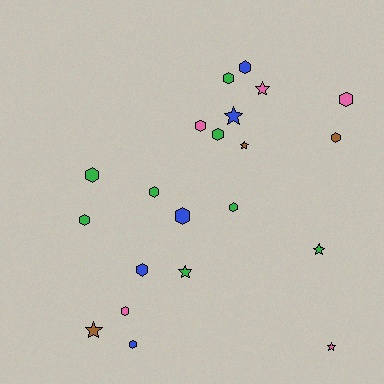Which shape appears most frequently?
Hexagon, with 14 objects.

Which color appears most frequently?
Green, with 8 objects.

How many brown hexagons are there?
There is 1 brown hexagon.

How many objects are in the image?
There are 21 objects.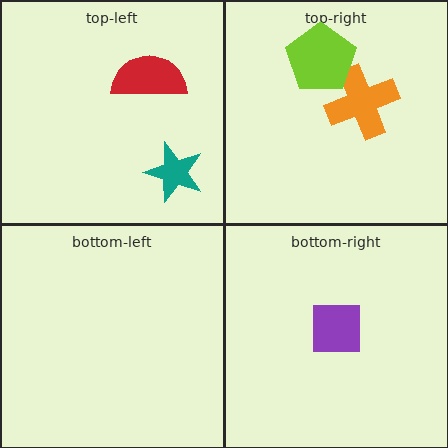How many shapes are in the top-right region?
2.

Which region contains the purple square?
The bottom-right region.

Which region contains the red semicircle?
The top-left region.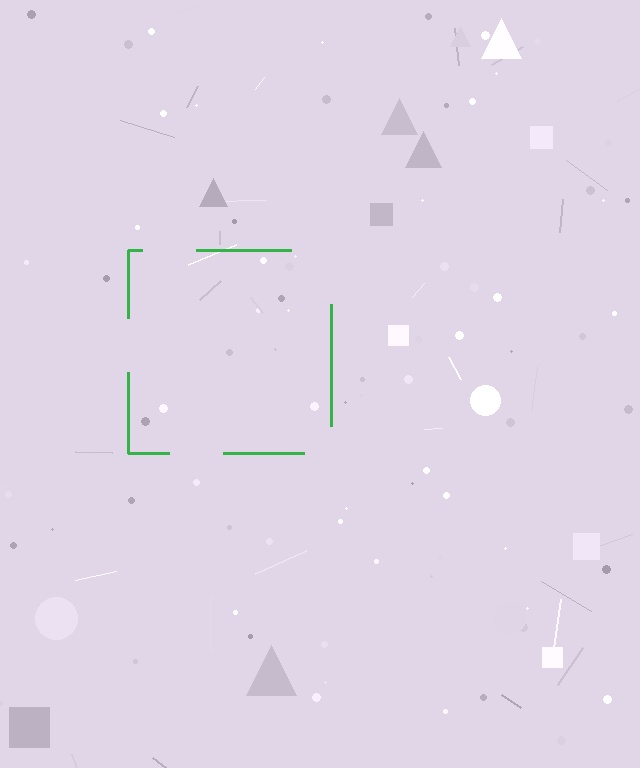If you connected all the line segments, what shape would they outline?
They would outline a square.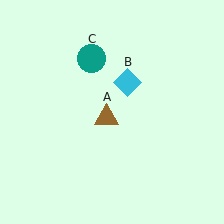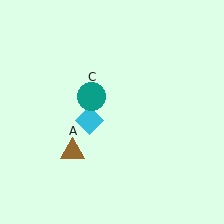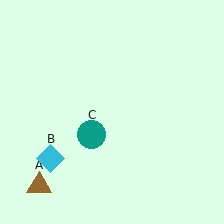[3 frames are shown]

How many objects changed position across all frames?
3 objects changed position: brown triangle (object A), cyan diamond (object B), teal circle (object C).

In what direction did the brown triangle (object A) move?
The brown triangle (object A) moved down and to the left.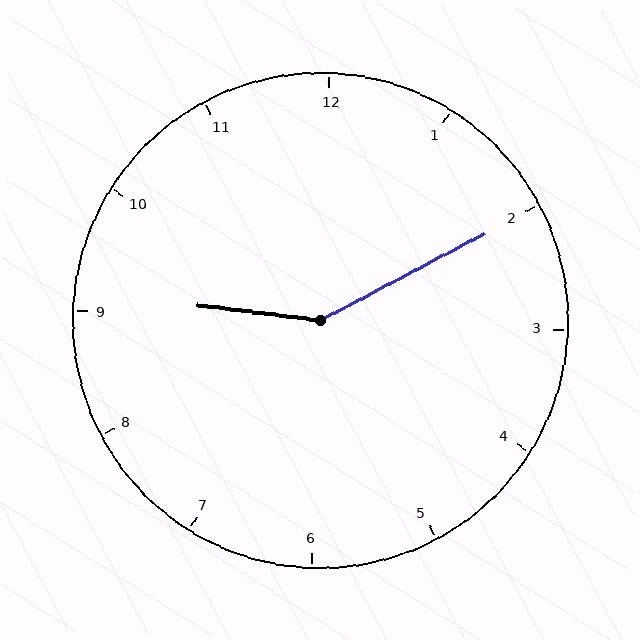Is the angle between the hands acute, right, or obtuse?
It is obtuse.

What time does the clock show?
9:10.